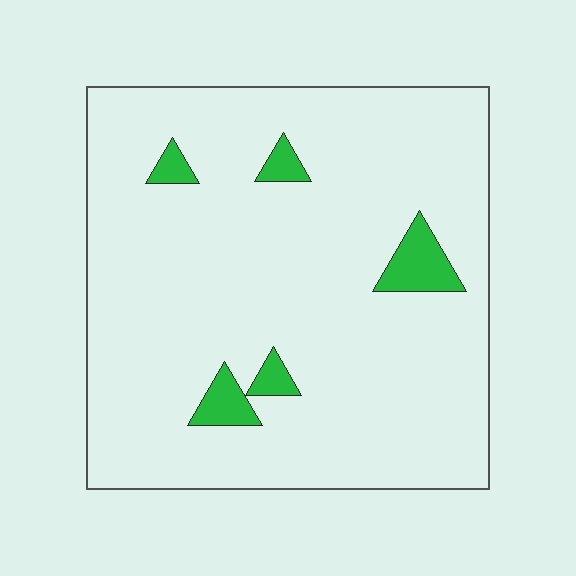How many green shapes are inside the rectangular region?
5.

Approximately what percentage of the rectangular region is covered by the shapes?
Approximately 5%.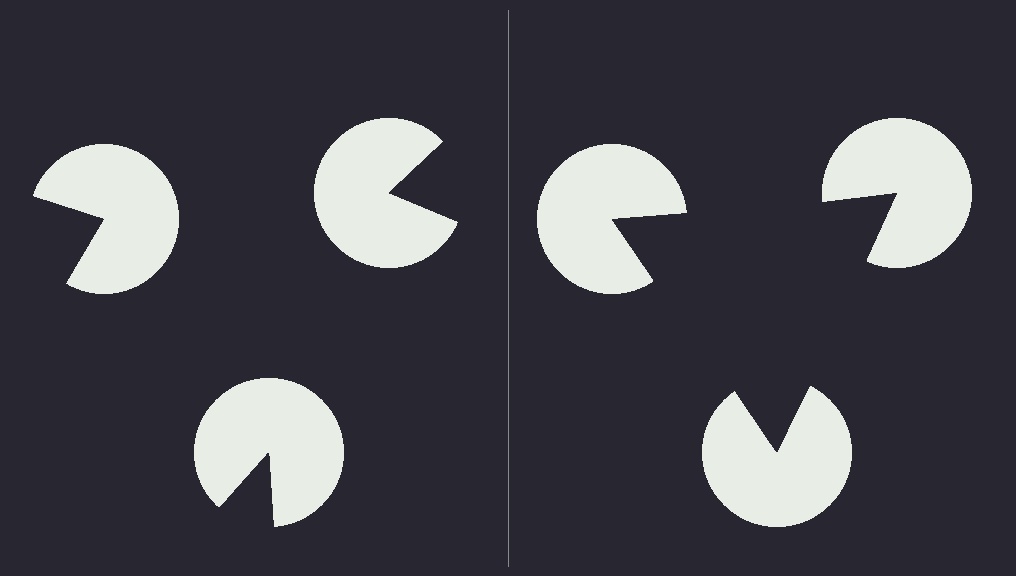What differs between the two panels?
The pac-man discs are positioned identically on both sides; only the wedge orientations differ. On the right they align to a triangle; on the left they are misaligned.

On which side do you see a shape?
An illusory triangle appears on the right side. On the left side the wedge cuts are rotated, so no coherent shape forms.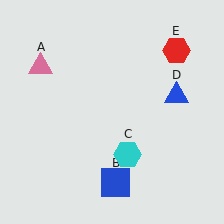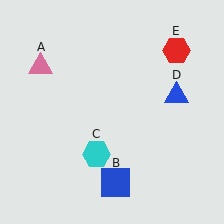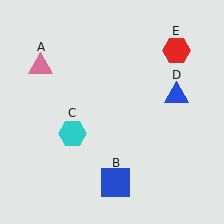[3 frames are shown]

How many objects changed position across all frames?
1 object changed position: cyan hexagon (object C).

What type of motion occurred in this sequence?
The cyan hexagon (object C) rotated clockwise around the center of the scene.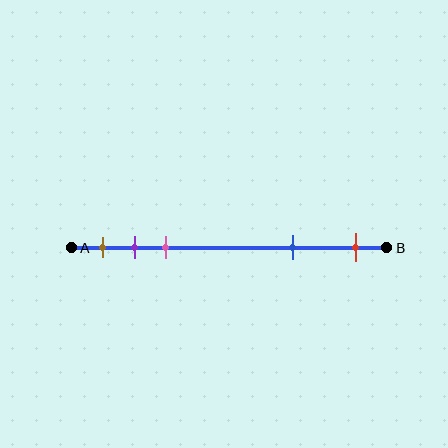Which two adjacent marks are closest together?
The purple and pink marks are the closest adjacent pair.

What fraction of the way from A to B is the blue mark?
The blue mark is approximately 70% (0.7) of the way from A to B.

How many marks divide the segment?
There are 5 marks dividing the segment.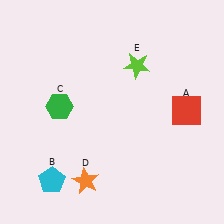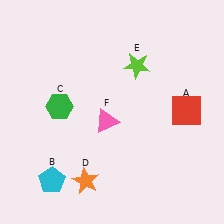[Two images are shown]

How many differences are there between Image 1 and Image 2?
There is 1 difference between the two images.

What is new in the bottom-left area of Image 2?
A pink triangle (F) was added in the bottom-left area of Image 2.